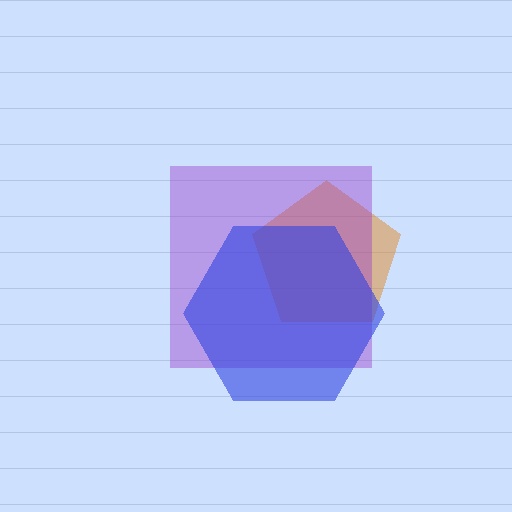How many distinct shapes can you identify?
There are 3 distinct shapes: an orange pentagon, a purple square, a blue hexagon.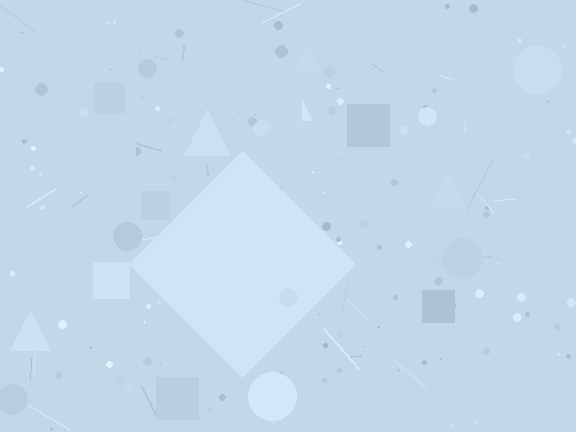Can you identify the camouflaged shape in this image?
The camouflaged shape is a diamond.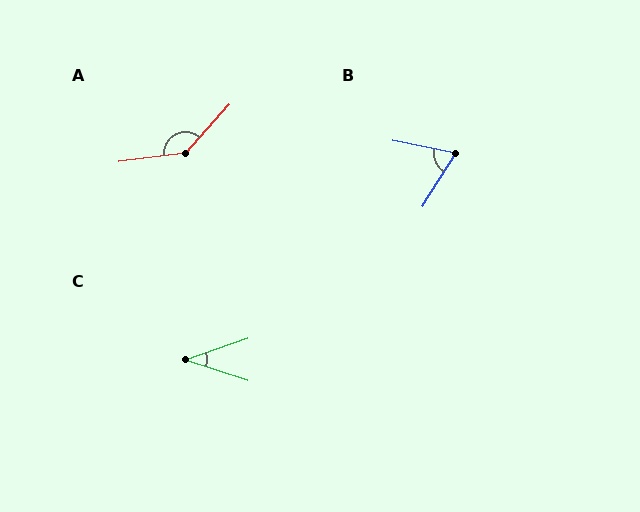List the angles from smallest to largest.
C (37°), B (69°), A (139°).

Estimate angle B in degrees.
Approximately 69 degrees.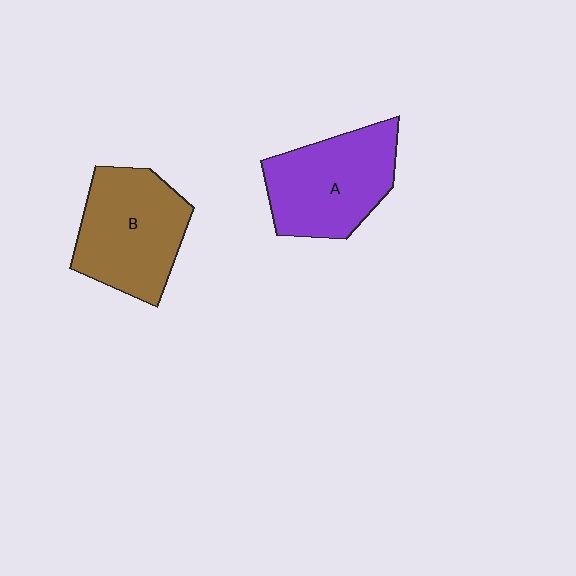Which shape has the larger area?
Shape B (brown).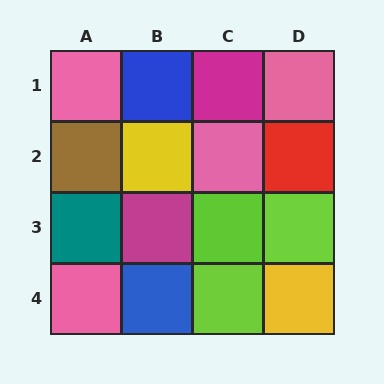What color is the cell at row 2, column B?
Yellow.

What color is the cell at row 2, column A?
Brown.